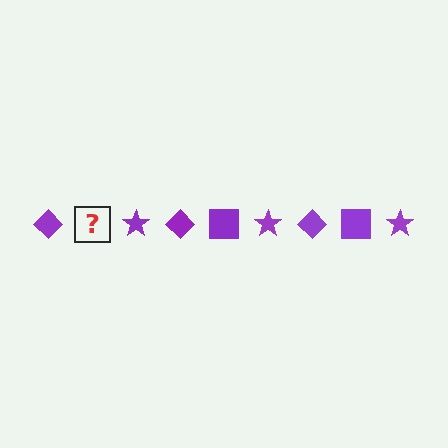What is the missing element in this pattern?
The missing element is a purple square.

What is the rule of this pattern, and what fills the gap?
The rule is that the pattern cycles through diamond, square, star shapes in purple. The gap should be filled with a purple square.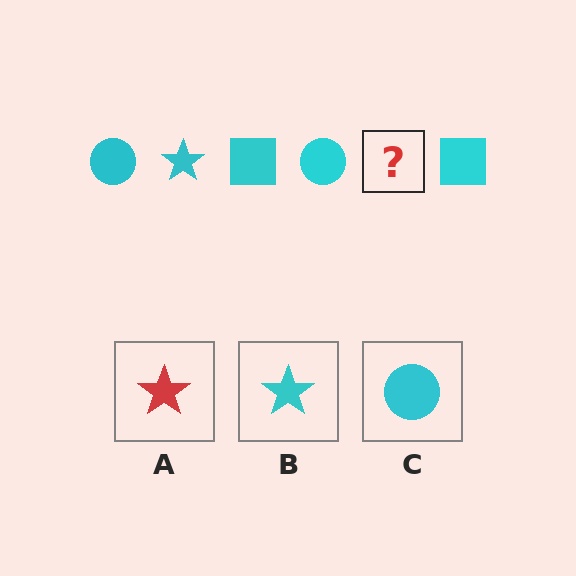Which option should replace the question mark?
Option B.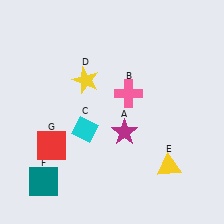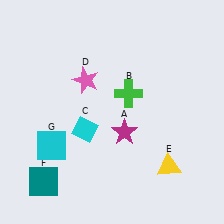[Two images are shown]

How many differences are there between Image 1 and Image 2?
There are 3 differences between the two images.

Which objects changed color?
B changed from pink to green. D changed from yellow to pink. G changed from red to cyan.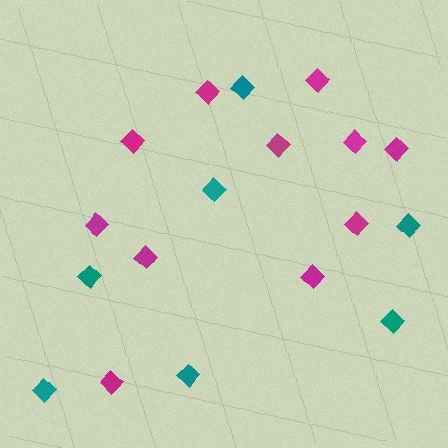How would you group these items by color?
There are 2 groups: one group of magenta diamonds (11) and one group of teal diamonds (7).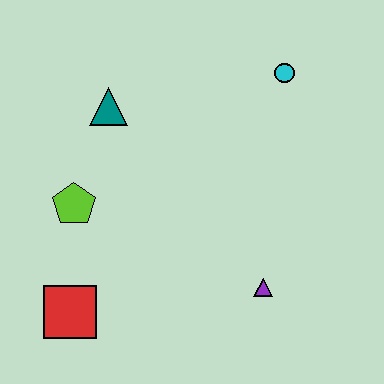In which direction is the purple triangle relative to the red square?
The purple triangle is to the right of the red square.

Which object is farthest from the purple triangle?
The teal triangle is farthest from the purple triangle.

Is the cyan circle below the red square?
No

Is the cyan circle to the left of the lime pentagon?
No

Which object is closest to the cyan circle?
The teal triangle is closest to the cyan circle.